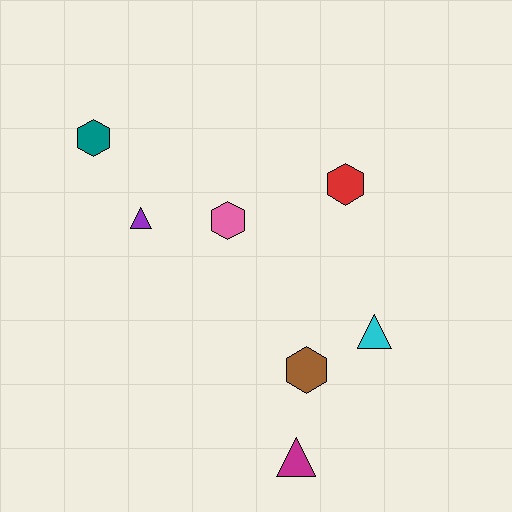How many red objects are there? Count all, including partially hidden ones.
There is 1 red object.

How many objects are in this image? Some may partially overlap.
There are 7 objects.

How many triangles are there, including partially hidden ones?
There are 3 triangles.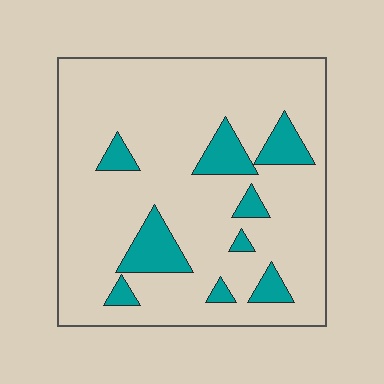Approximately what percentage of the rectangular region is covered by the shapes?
Approximately 15%.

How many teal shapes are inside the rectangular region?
9.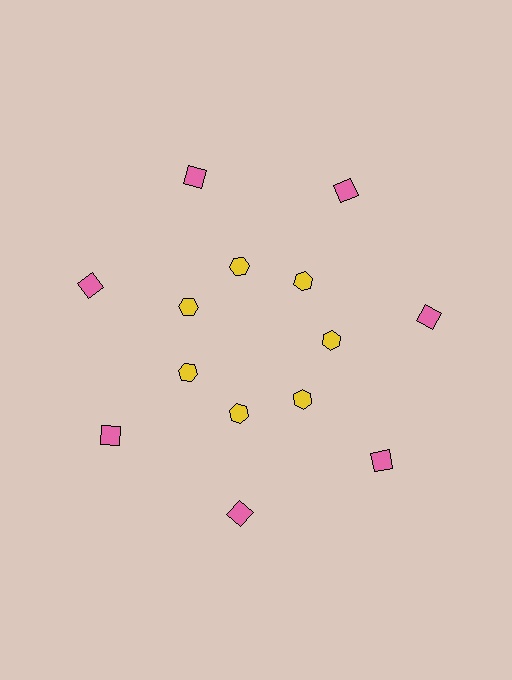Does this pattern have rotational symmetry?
Yes, this pattern has 7-fold rotational symmetry. It looks the same after rotating 51 degrees around the center.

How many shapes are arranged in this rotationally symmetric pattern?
There are 14 shapes, arranged in 7 groups of 2.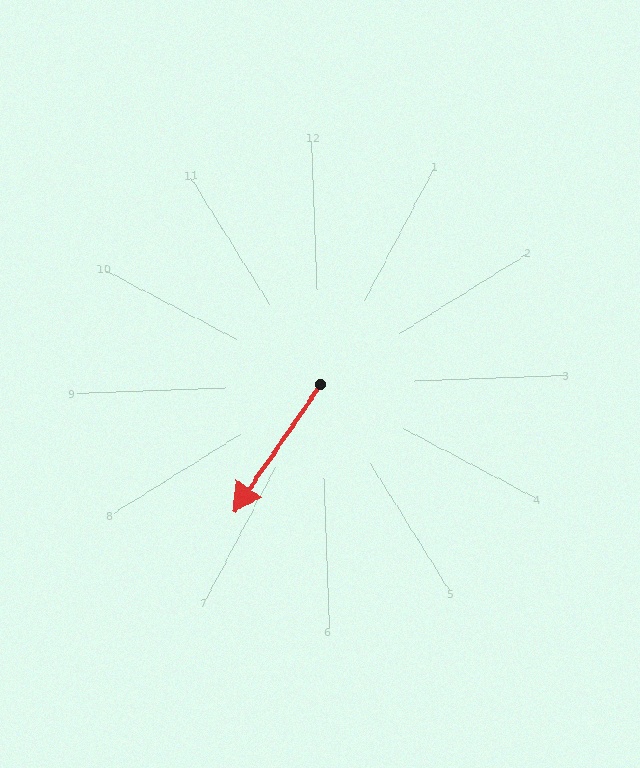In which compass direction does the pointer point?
Southwest.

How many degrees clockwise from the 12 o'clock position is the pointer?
Approximately 216 degrees.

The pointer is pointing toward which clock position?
Roughly 7 o'clock.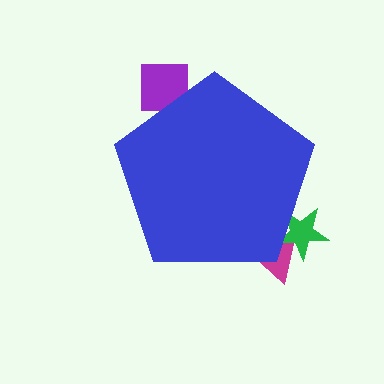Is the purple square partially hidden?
Yes, the purple square is partially hidden behind the blue pentagon.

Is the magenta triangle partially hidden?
Yes, the magenta triangle is partially hidden behind the blue pentagon.